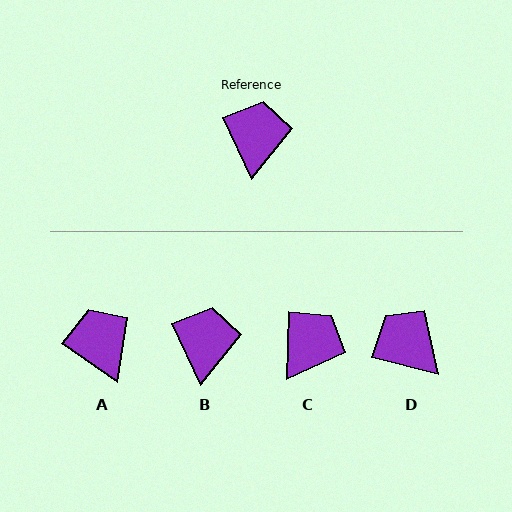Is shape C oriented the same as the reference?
No, it is off by about 26 degrees.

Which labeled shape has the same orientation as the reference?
B.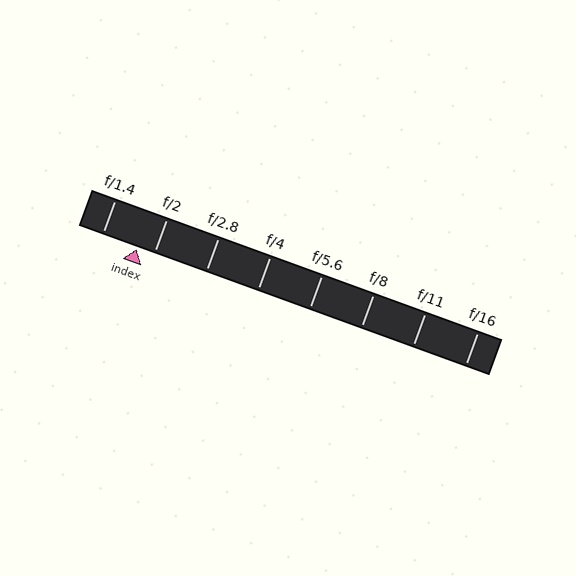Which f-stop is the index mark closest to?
The index mark is closest to f/2.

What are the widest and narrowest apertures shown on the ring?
The widest aperture shown is f/1.4 and the narrowest is f/16.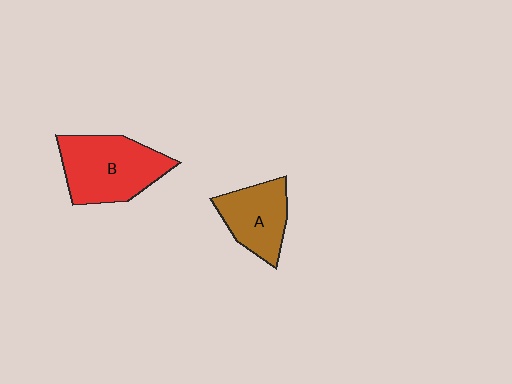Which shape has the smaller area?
Shape A (brown).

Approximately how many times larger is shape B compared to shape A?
Approximately 1.4 times.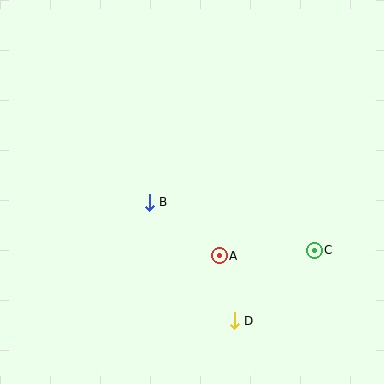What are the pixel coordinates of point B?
Point B is at (149, 202).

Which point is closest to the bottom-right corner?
Point C is closest to the bottom-right corner.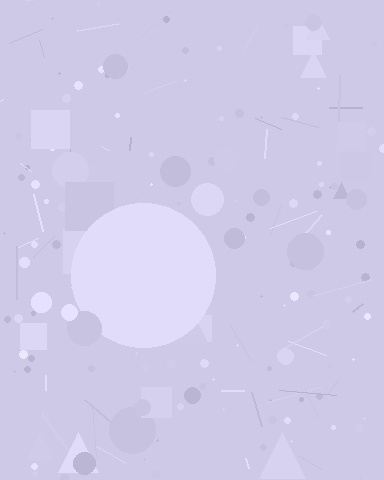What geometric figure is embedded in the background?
A circle is embedded in the background.